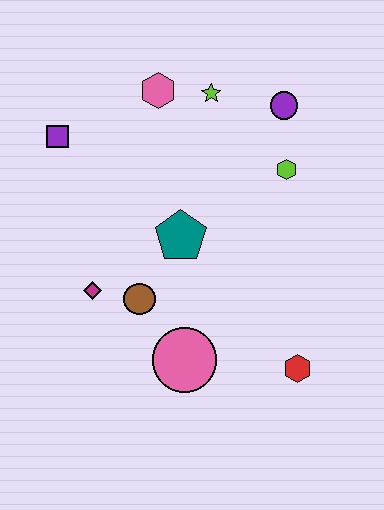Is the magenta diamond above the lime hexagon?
No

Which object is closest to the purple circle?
The lime hexagon is closest to the purple circle.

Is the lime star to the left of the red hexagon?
Yes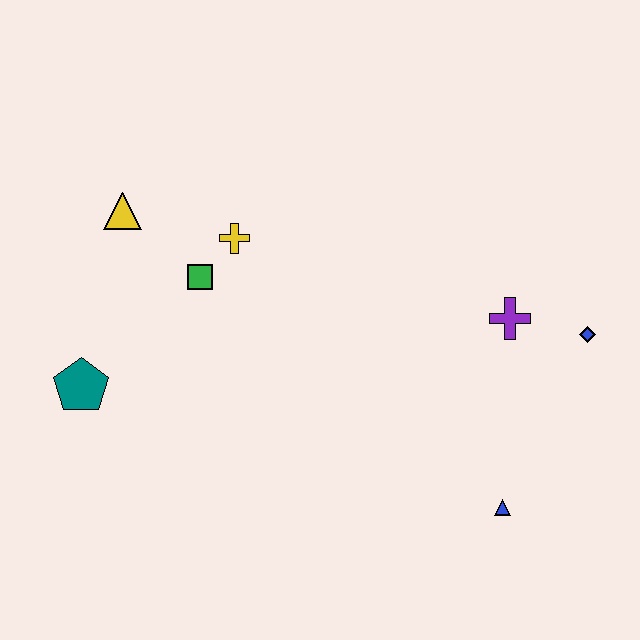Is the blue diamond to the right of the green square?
Yes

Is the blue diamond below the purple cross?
Yes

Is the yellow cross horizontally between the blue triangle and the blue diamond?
No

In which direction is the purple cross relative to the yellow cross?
The purple cross is to the right of the yellow cross.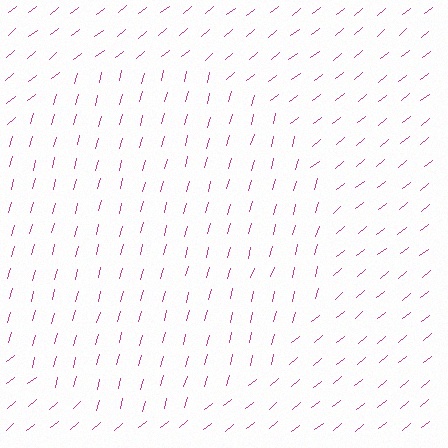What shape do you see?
I see a circle.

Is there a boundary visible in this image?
Yes, there is a texture boundary formed by a change in line orientation.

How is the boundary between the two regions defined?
The boundary is defined purely by a change in line orientation (approximately 36 degrees difference). All lines are the same color and thickness.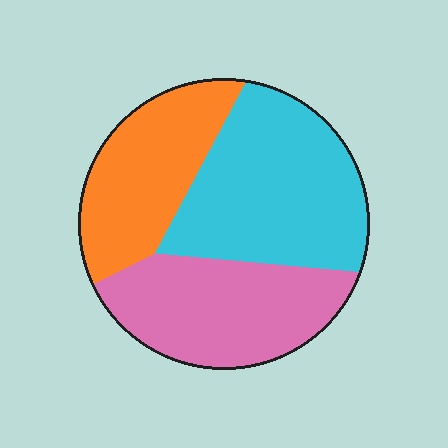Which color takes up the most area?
Cyan, at roughly 40%.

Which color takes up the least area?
Orange, at roughly 25%.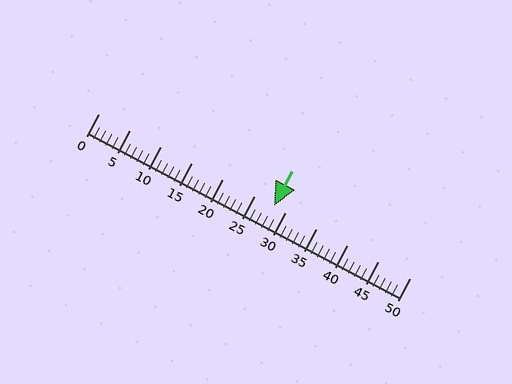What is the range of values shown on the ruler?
The ruler shows values from 0 to 50.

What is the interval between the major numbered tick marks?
The major tick marks are spaced 5 units apart.